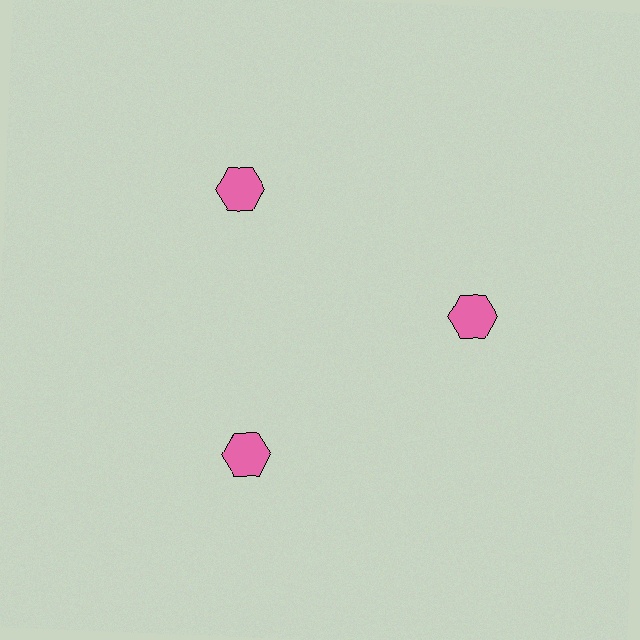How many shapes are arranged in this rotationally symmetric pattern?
There are 3 shapes, arranged in 3 groups of 1.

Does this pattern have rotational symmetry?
Yes, this pattern has 3-fold rotational symmetry. It looks the same after rotating 120 degrees around the center.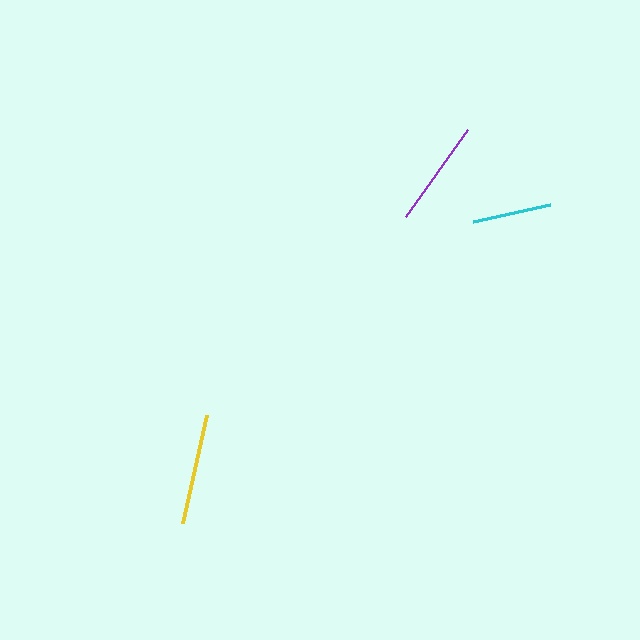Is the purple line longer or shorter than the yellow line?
The yellow line is longer than the purple line.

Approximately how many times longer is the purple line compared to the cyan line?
The purple line is approximately 1.4 times the length of the cyan line.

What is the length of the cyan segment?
The cyan segment is approximately 79 pixels long.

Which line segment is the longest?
The yellow line is the longest at approximately 110 pixels.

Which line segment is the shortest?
The cyan line is the shortest at approximately 79 pixels.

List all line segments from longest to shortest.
From longest to shortest: yellow, purple, cyan.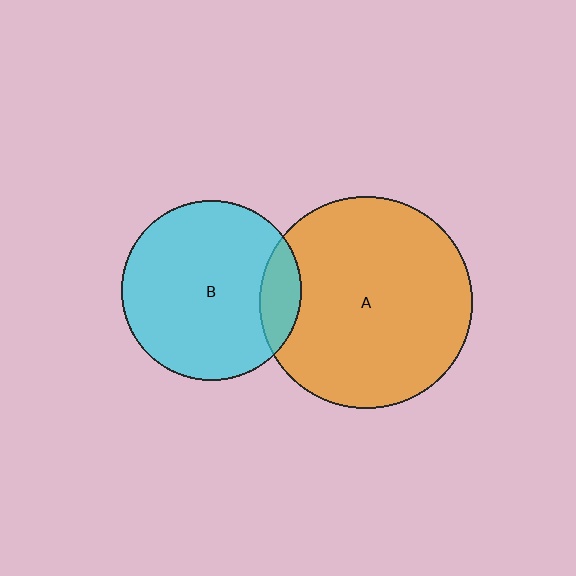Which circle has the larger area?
Circle A (orange).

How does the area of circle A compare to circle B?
Approximately 1.4 times.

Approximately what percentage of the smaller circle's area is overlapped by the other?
Approximately 15%.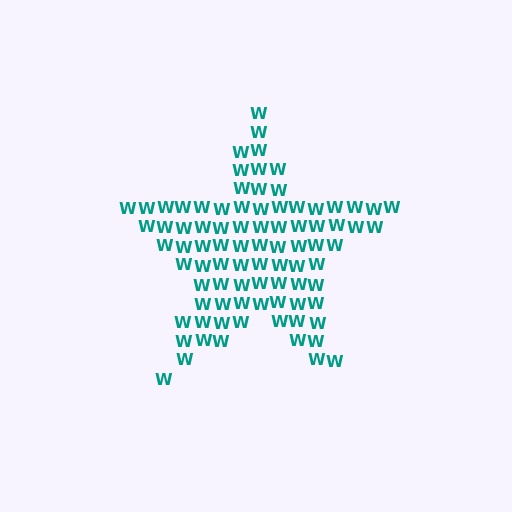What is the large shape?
The large shape is a star.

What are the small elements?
The small elements are letter W's.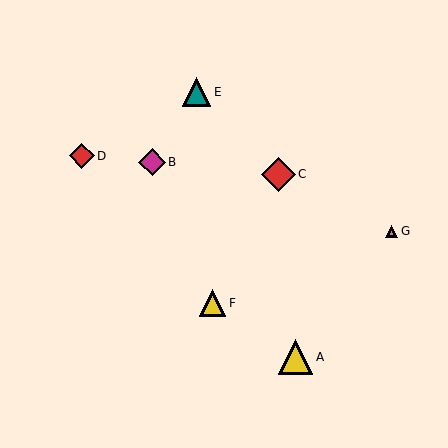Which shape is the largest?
The yellow triangle (labeled A) is the largest.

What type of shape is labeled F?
Shape F is a yellow triangle.